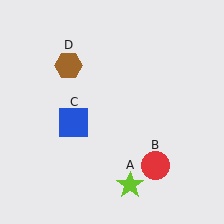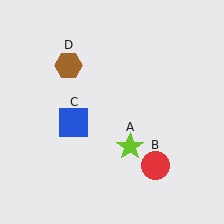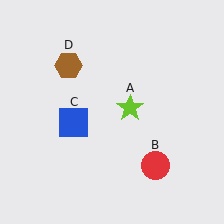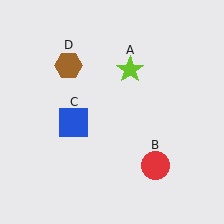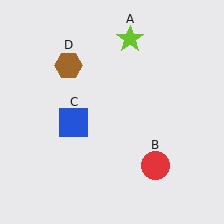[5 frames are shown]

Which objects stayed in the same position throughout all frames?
Red circle (object B) and blue square (object C) and brown hexagon (object D) remained stationary.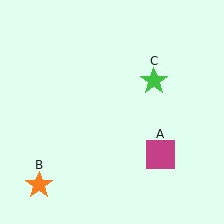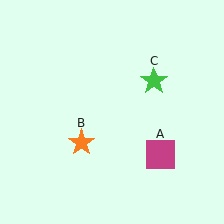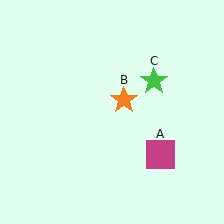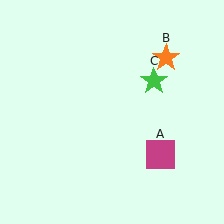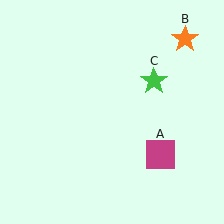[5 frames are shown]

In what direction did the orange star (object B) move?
The orange star (object B) moved up and to the right.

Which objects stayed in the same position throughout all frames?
Magenta square (object A) and green star (object C) remained stationary.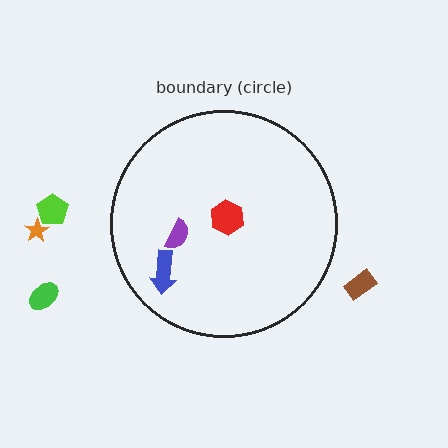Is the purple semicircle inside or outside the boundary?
Inside.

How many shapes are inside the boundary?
3 inside, 4 outside.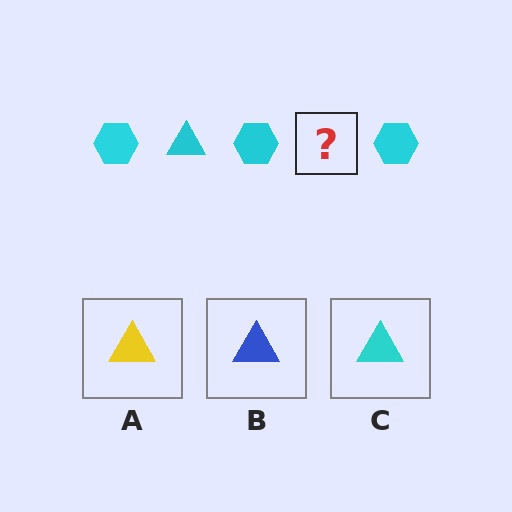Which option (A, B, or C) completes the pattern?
C.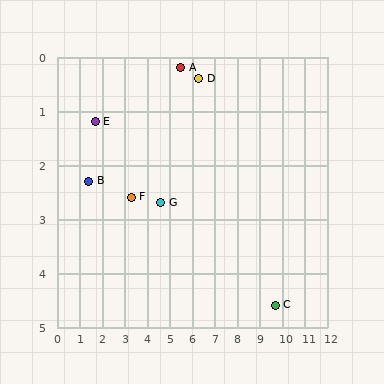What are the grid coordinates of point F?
Point F is at approximately (3.3, 2.6).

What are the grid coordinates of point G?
Point G is at approximately (4.6, 2.7).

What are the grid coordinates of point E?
Point E is at approximately (1.7, 1.2).